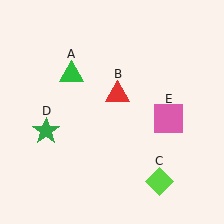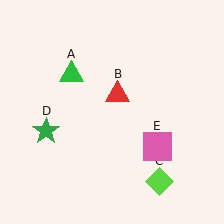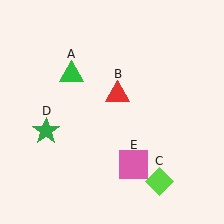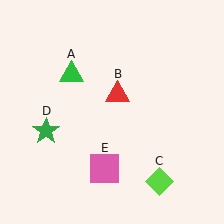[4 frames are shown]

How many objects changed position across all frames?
1 object changed position: pink square (object E).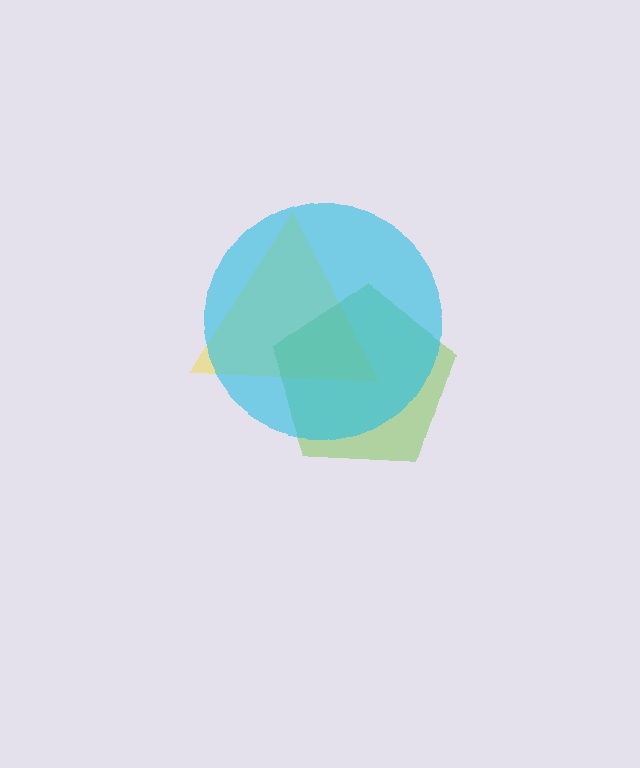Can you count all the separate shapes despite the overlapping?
Yes, there are 3 separate shapes.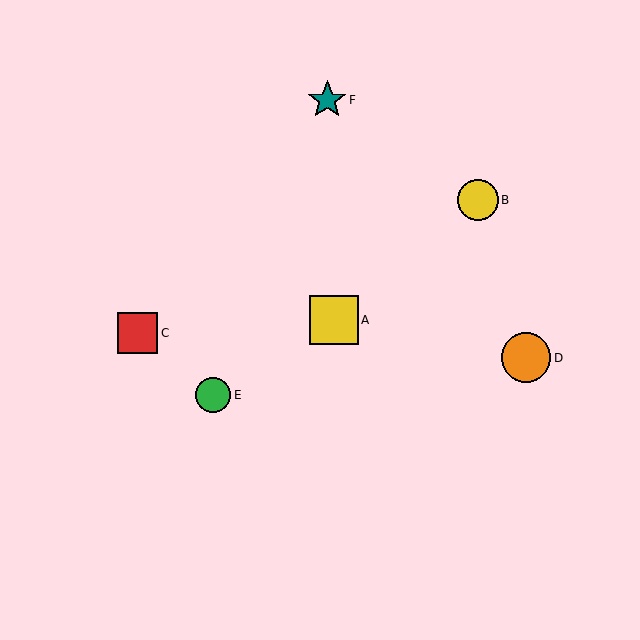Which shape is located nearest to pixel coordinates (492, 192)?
The yellow circle (labeled B) at (478, 200) is nearest to that location.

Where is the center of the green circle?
The center of the green circle is at (213, 395).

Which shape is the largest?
The orange circle (labeled D) is the largest.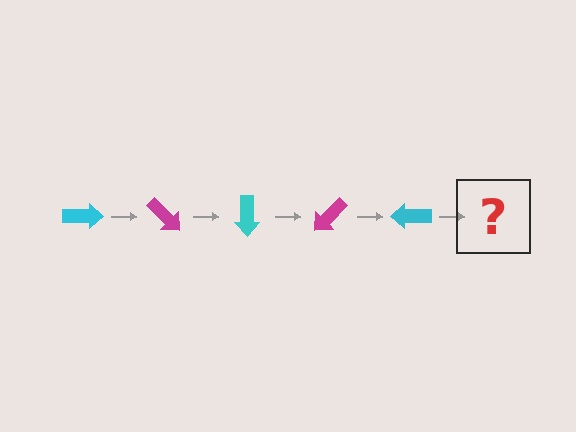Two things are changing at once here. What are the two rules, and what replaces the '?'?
The two rules are that it rotates 45 degrees each step and the color cycles through cyan and magenta. The '?' should be a magenta arrow, rotated 225 degrees from the start.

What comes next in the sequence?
The next element should be a magenta arrow, rotated 225 degrees from the start.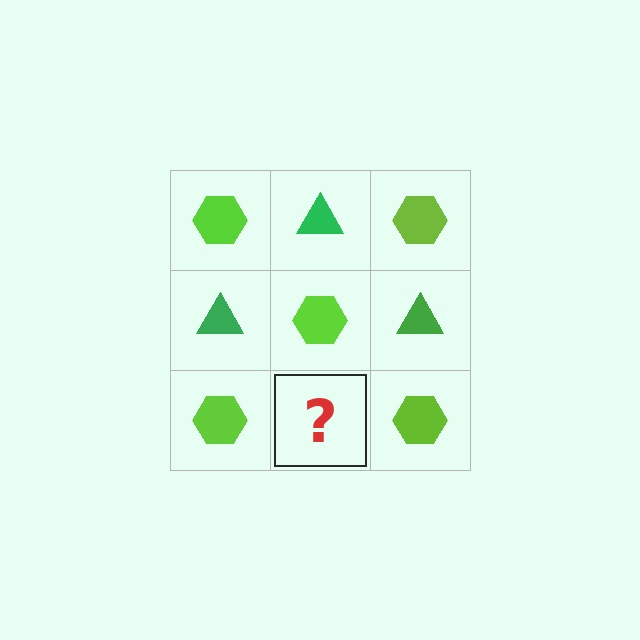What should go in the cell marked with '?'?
The missing cell should contain a green triangle.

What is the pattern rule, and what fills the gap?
The rule is that it alternates lime hexagon and green triangle in a checkerboard pattern. The gap should be filled with a green triangle.